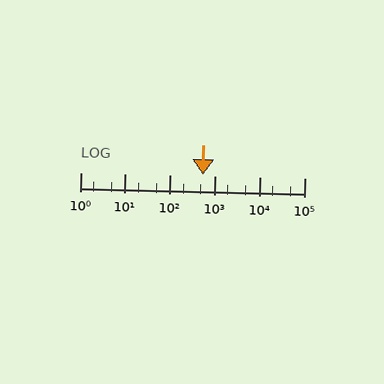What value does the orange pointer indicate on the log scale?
The pointer indicates approximately 550.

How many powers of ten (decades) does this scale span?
The scale spans 5 decades, from 1 to 100000.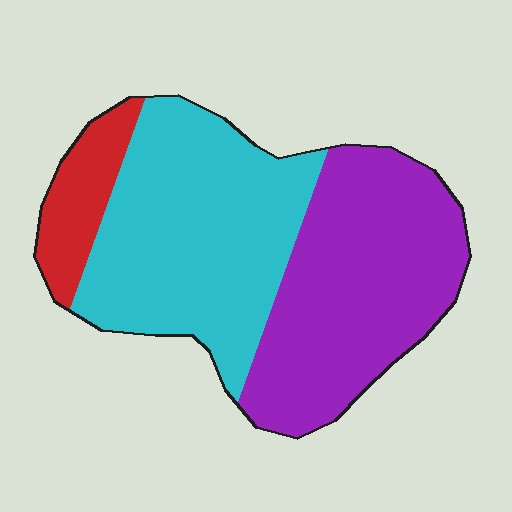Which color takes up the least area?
Red, at roughly 10%.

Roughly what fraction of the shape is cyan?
Cyan takes up between a quarter and a half of the shape.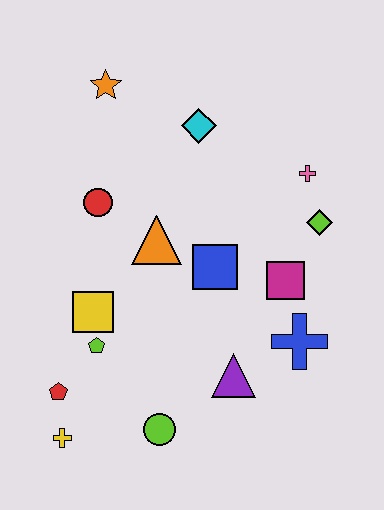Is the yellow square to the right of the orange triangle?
No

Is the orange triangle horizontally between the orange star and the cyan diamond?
Yes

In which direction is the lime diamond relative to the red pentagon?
The lime diamond is to the right of the red pentagon.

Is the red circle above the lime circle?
Yes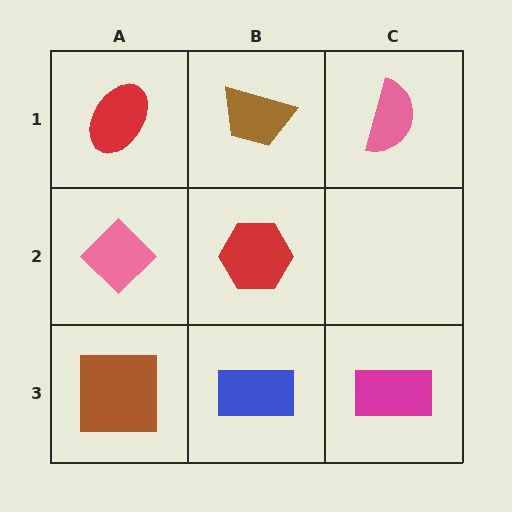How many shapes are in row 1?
3 shapes.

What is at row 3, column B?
A blue rectangle.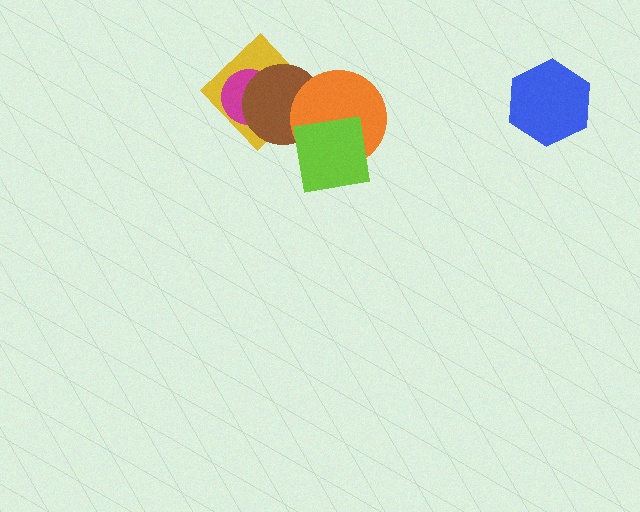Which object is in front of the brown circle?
The orange circle is in front of the brown circle.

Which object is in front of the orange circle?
The lime square is in front of the orange circle.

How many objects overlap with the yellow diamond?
2 objects overlap with the yellow diamond.